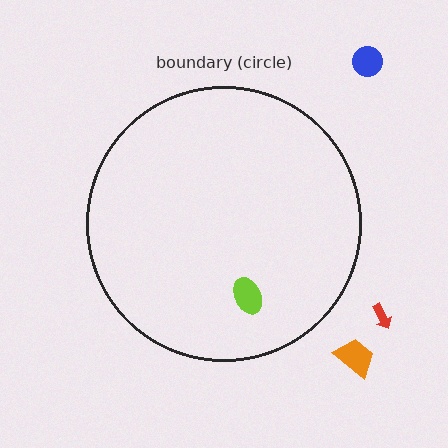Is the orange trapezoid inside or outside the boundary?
Outside.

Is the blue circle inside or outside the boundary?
Outside.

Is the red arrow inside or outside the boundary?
Outside.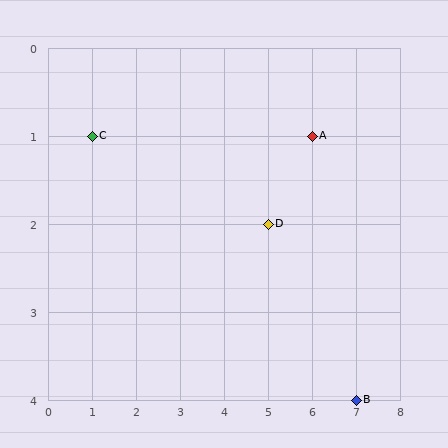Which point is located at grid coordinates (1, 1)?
Point C is at (1, 1).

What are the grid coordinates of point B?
Point B is at grid coordinates (7, 4).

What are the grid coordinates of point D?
Point D is at grid coordinates (5, 2).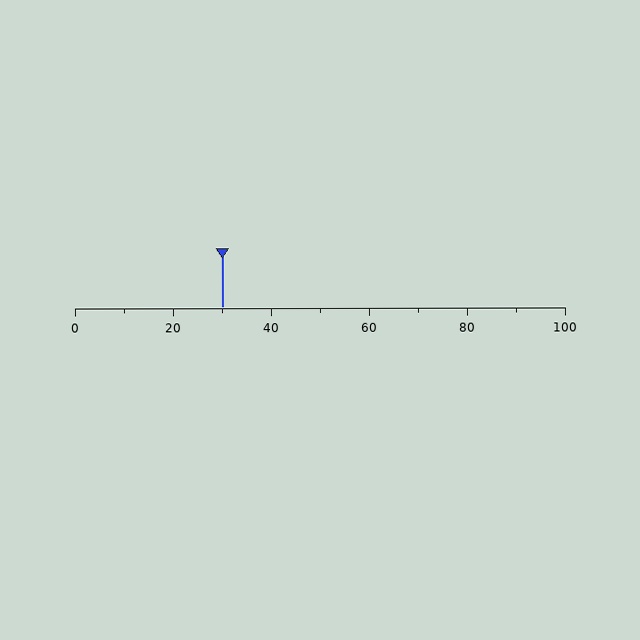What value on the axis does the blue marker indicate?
The marker indicates approximately 30.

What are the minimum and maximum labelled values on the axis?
The axis runs from 0 to 100.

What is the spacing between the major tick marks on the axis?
The major ticks are spaced 20 apart.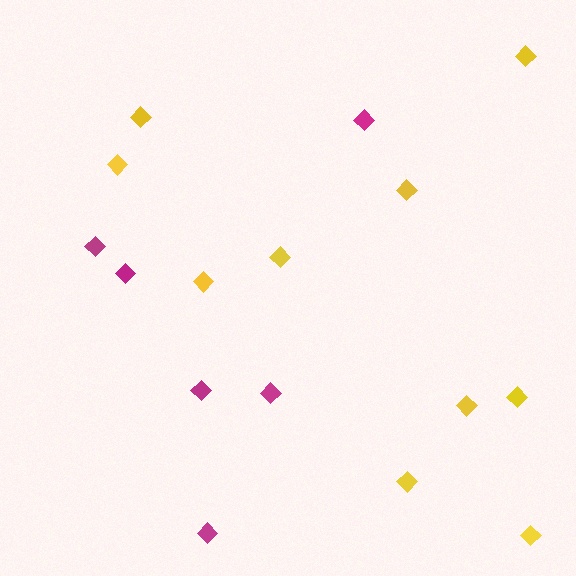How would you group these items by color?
There are 2 groups: one group of magenta diamonds (6) and one group of yellow diamonds (10).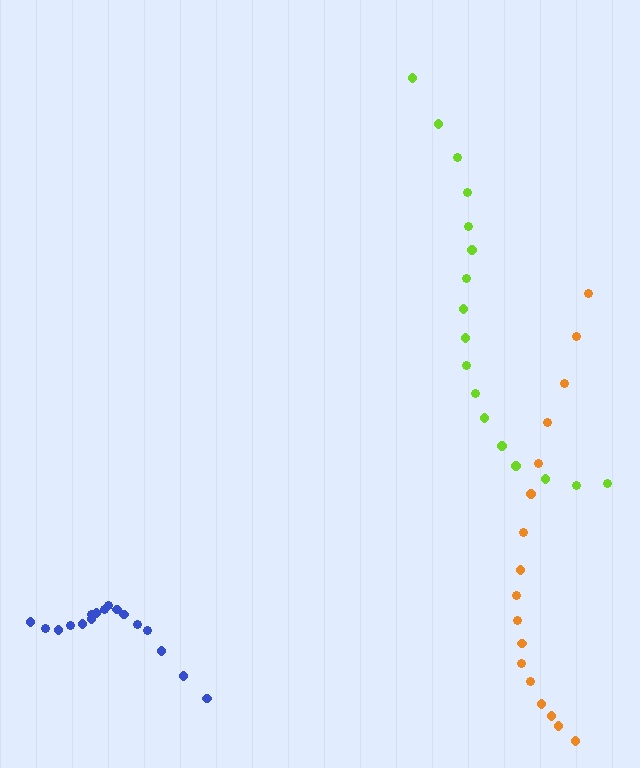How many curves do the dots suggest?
There are 3 distinct paths.